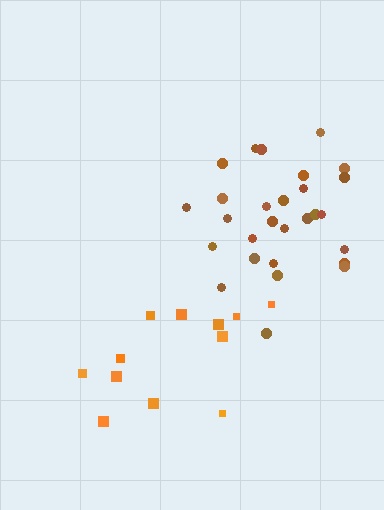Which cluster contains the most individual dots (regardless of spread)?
Brown (28).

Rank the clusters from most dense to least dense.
brown, orange.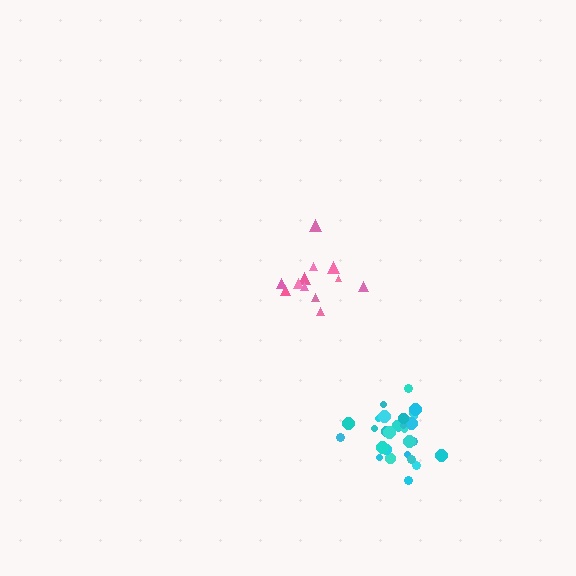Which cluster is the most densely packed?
Cyan.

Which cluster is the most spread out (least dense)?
Pink.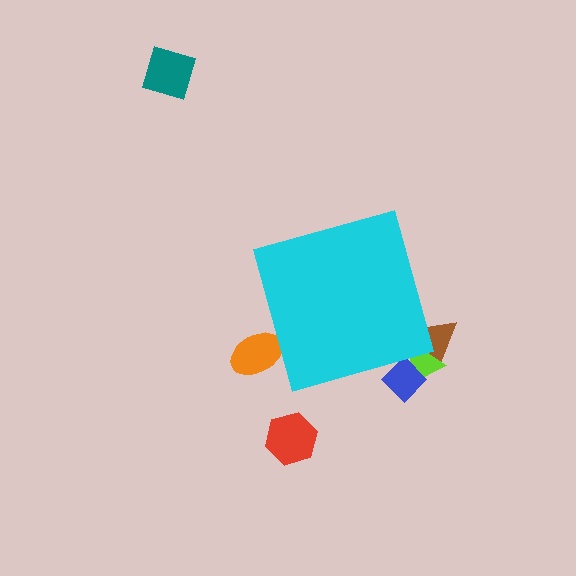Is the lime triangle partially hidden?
Yes, the lime triangle is partially hidden behind the cyan diamond.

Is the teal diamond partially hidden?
No, the teal diamond is fully visible.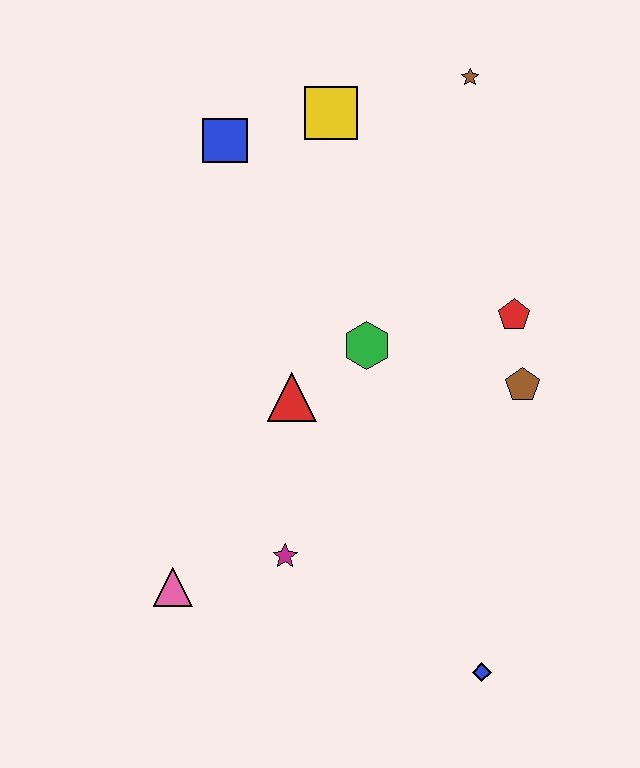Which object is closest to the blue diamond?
The magenta star is closest to the blue diamond.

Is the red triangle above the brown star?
No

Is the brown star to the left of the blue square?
No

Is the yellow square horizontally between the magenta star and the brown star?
Yes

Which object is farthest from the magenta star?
The brown star is farthest from the magenta star.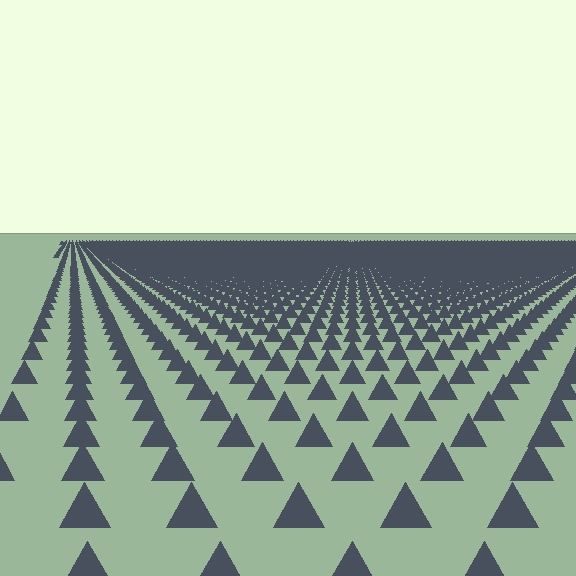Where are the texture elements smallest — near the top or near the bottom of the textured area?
Near the top.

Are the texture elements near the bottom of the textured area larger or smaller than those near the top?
Larger. Near the bottom, elements are closer to the viewer and appear at a bigger on-screen size.